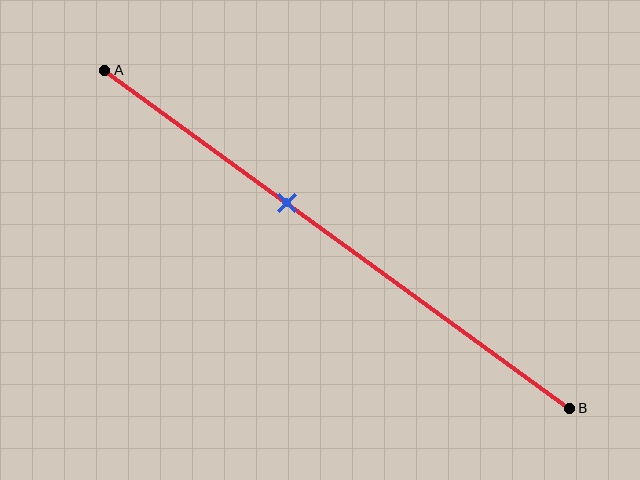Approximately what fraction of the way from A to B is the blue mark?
The blue mark is approximately 40% of the way from A to B.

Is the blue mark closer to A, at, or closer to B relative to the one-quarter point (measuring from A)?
The blue mark is closer to point B than the one-quarter point of segment AB.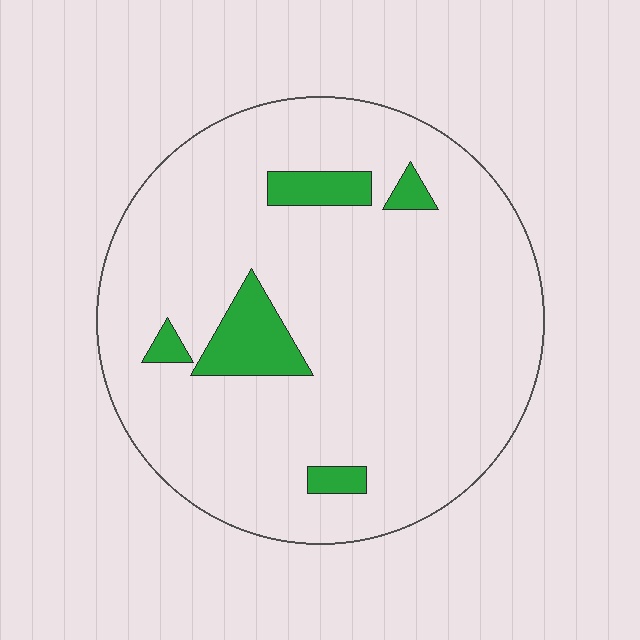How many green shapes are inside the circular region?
5.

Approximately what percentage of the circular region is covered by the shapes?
Approximately 10%.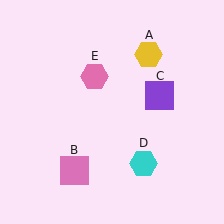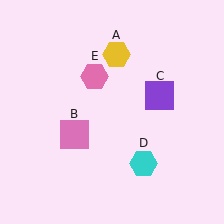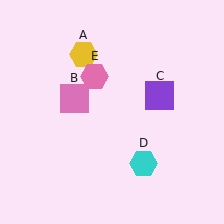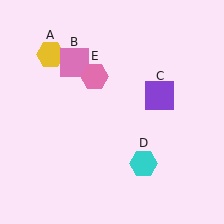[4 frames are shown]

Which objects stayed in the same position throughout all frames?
Purple square (object C) and cyan hexagon (object D) and pink hexagon (object E) remained stationary.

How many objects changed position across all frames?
2 objects changed position: yellow hexagon (object A), pink square (object B).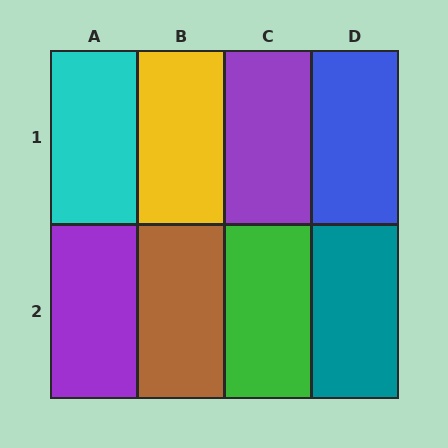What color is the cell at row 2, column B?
Brown.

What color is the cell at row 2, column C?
Green.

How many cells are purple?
2 cells are purple.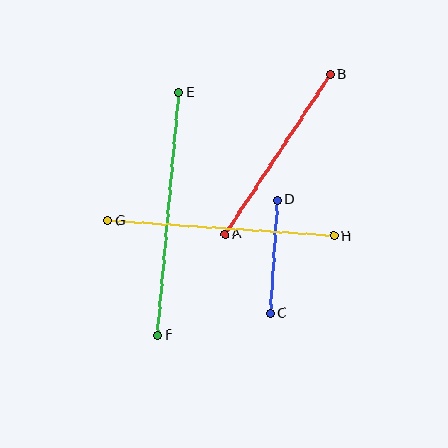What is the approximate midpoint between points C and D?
The midpoint is at approximately (274, 257) pixels.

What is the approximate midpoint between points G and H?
The midpoint is at approximately (221, 228) pixels.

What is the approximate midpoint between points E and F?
The midpoint is at approximately (168, 214) pixels.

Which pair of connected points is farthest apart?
Points E and F are farthest apart.